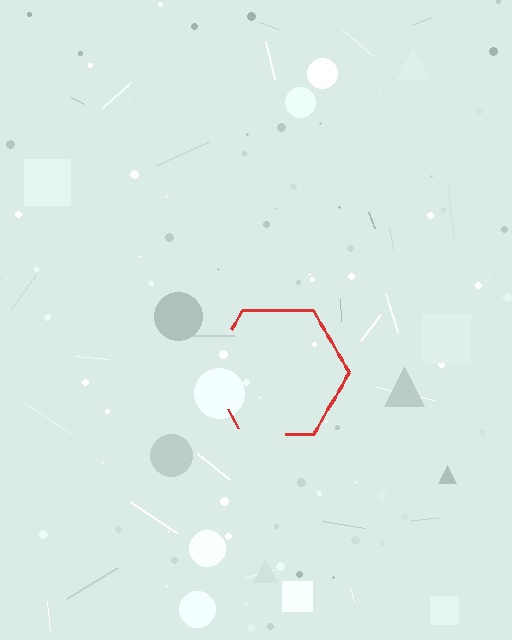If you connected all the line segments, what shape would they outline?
They would outline a hexagon.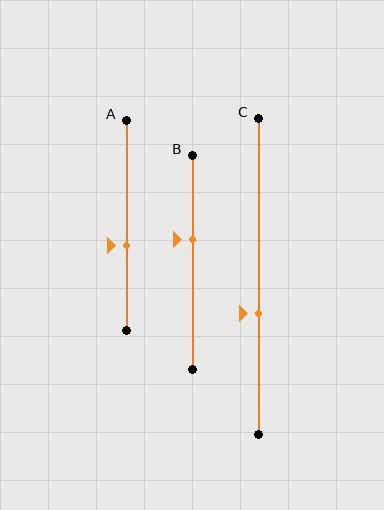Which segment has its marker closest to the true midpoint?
Segment A has its marker closest to the true midpoint.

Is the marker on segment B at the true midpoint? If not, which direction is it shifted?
No, the marker on segment B is shifted upward by about 11% of the segment length.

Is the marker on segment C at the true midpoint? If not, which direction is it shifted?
No, the marker on segment C is shifted downward by about 12% of the segment length.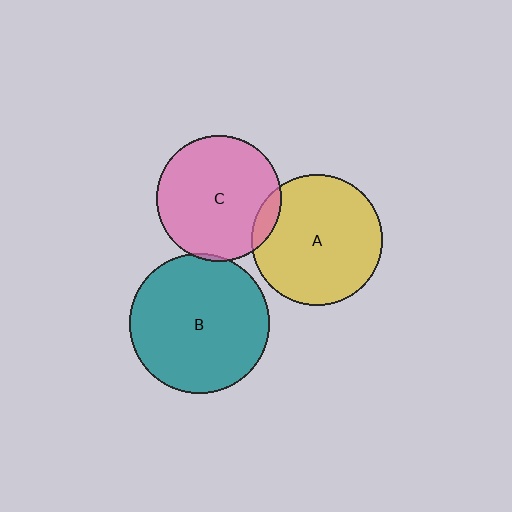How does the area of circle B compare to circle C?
Approximately 1.3 times.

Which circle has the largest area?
Circle B (teal).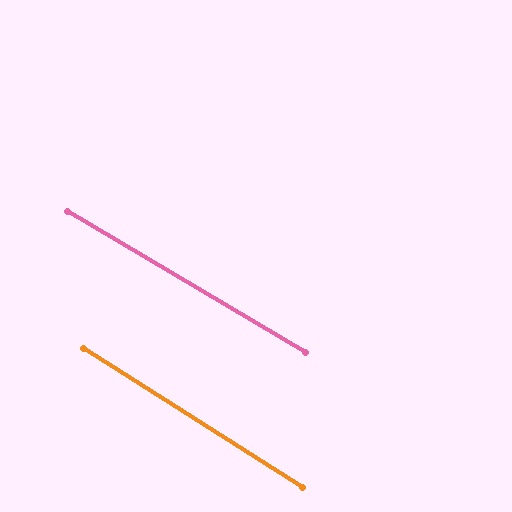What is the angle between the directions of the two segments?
Approximately 2 degrees.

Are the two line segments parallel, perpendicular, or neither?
Parallel — their directions differ by only 1.8°.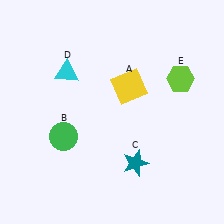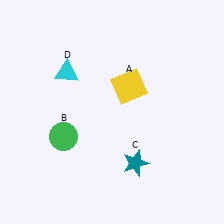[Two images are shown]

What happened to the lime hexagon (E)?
The lime hexagon (E) was removed in Image 2. It was in the top-right area of Image 1.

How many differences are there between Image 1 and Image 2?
There is 1 difference between the two images.